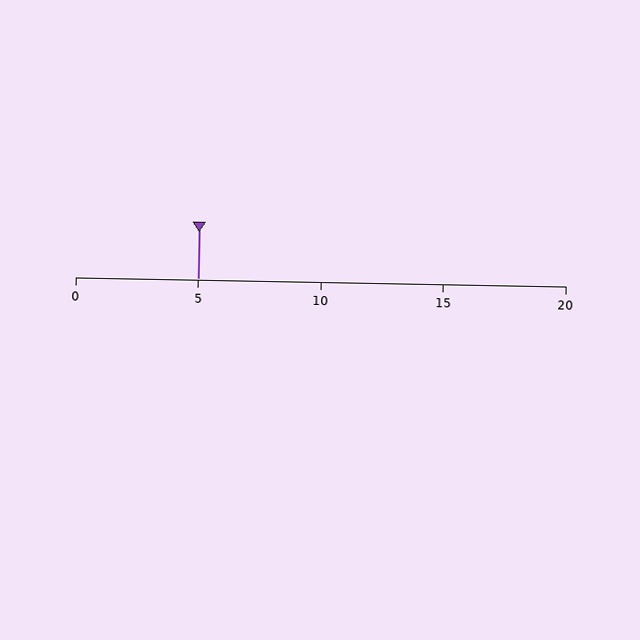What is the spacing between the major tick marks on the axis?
The major ticks are spaced 5 apart.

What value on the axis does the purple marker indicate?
The marker indicates approximately 5.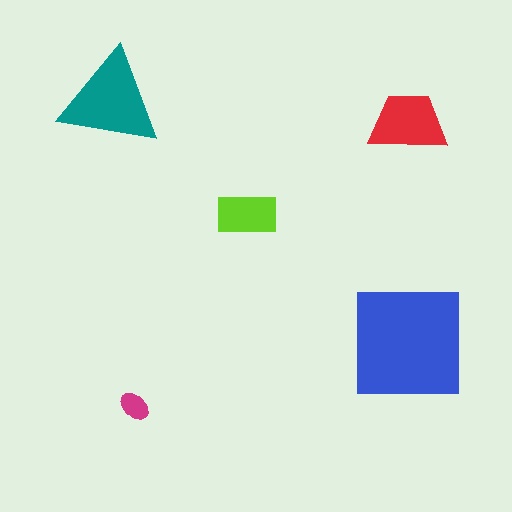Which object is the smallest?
The magenta ellipse.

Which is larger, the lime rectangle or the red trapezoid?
The red trapezoid.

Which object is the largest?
The blue square.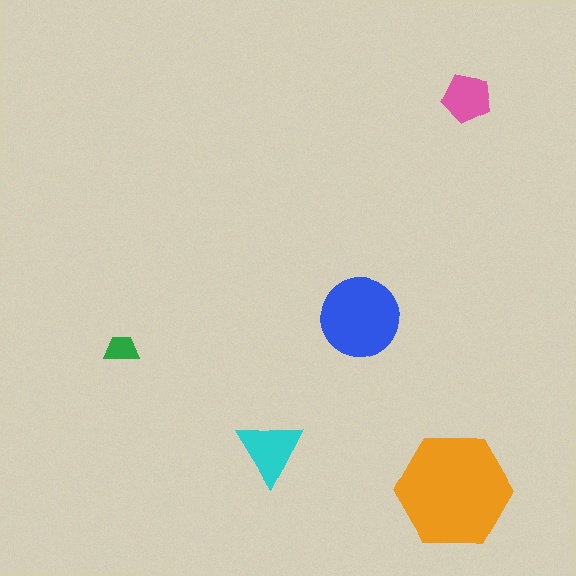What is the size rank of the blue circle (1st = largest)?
2nd.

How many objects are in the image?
There are 5 objects in the image.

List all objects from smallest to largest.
The green trapezoid, the pink pentagon, the cyan triangle, the blue circle, the orange hexagon.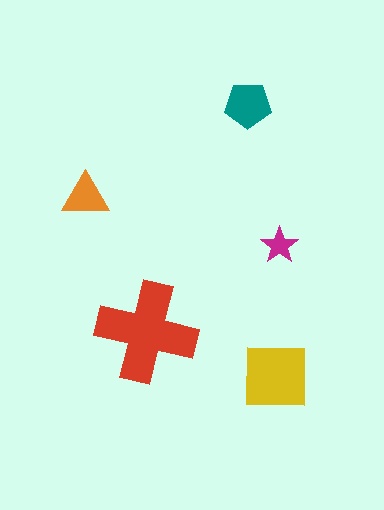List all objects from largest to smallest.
The red cross, the yellow square, the teal pentagon, the orange triangle, the magenta star.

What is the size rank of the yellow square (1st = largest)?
2nd.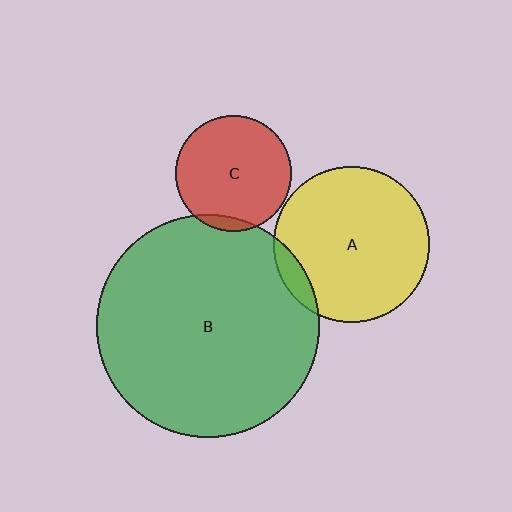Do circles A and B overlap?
Yes.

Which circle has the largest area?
Circle B (green).